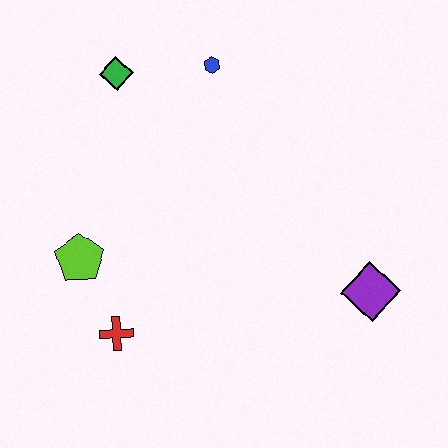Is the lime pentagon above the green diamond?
No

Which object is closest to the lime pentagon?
The red cross is closest to the lime pentagon.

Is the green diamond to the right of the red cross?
Yes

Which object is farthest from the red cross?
The blue hexagon is farthest from the red cross.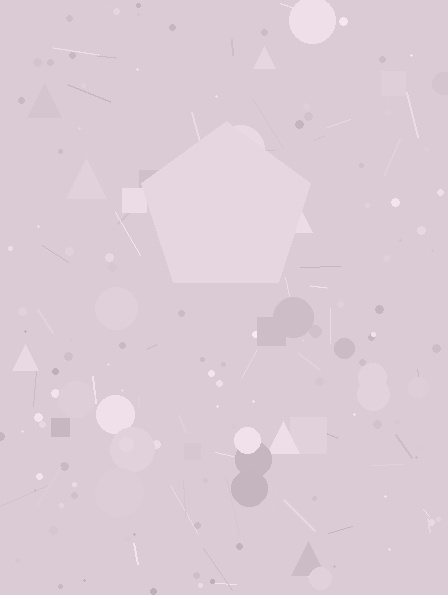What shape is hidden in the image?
A pentagon is hidden in the image.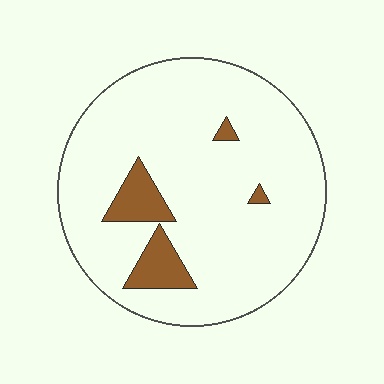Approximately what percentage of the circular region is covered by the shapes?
Approximately 10%.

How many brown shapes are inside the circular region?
4.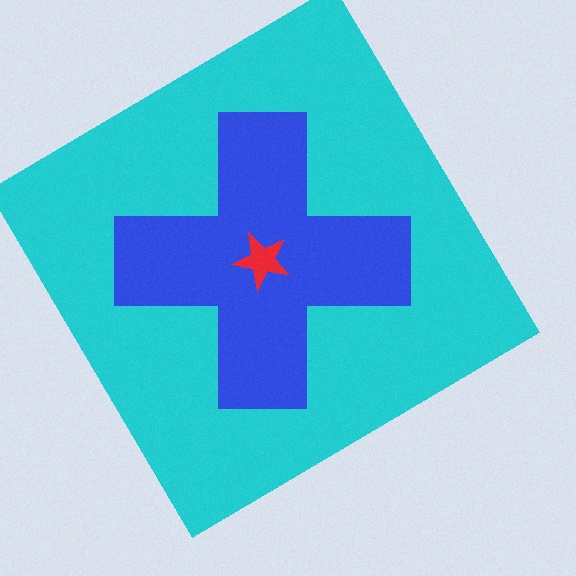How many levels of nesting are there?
3.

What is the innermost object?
The red star.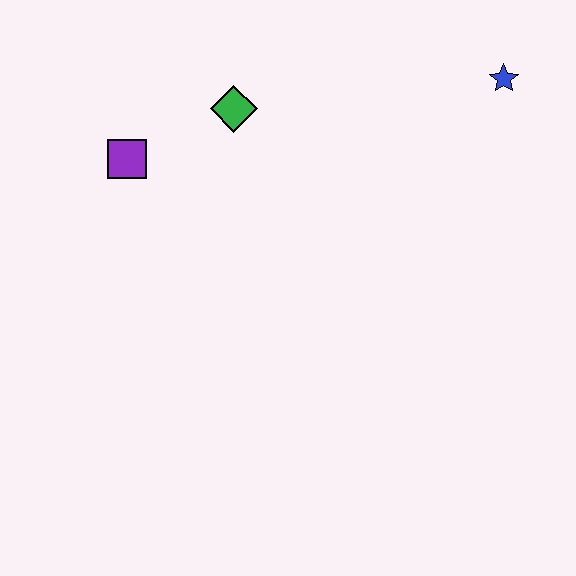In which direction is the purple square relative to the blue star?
The purple square is to the left of the blue star.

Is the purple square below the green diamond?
Yes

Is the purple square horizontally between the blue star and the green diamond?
No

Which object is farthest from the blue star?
The purple square is farthest from the blue star.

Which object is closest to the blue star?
The green diamond is closest to the blue star.